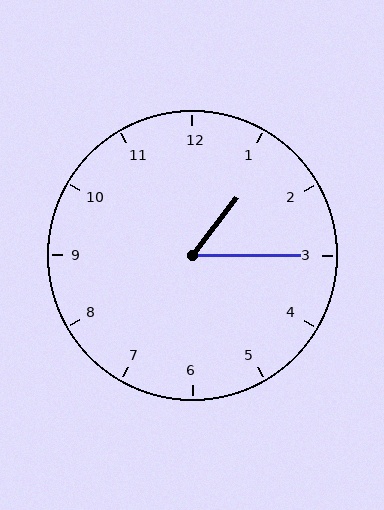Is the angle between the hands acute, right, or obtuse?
It is acute.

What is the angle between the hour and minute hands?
Approximately 52 degrees.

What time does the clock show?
1:15.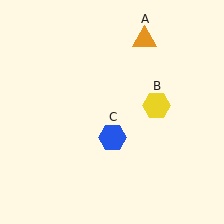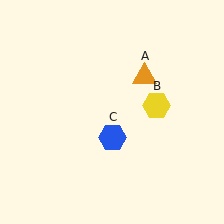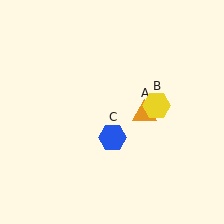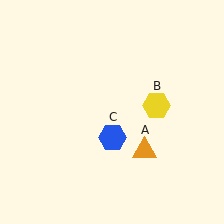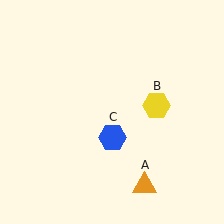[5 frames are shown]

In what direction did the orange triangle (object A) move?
The orange triangle (object A) moved down.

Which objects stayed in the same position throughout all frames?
Yellow hexagon (object B) and blue hexagon (object C) remained stationary.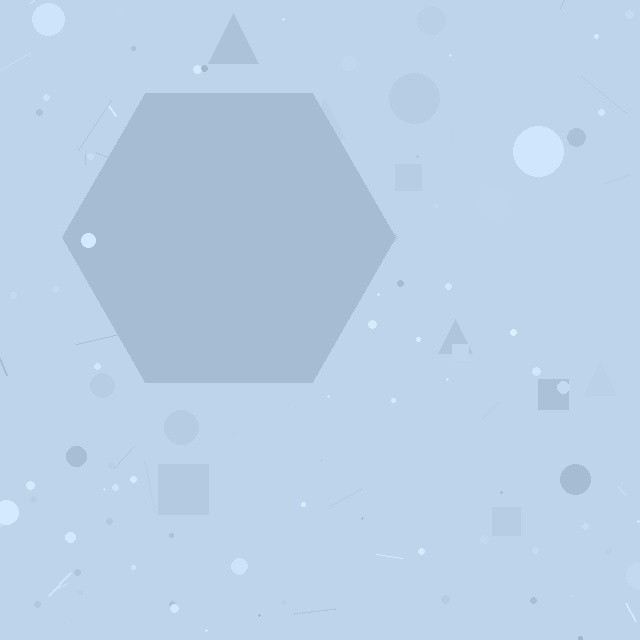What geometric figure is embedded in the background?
A hexagon is embedded in the background.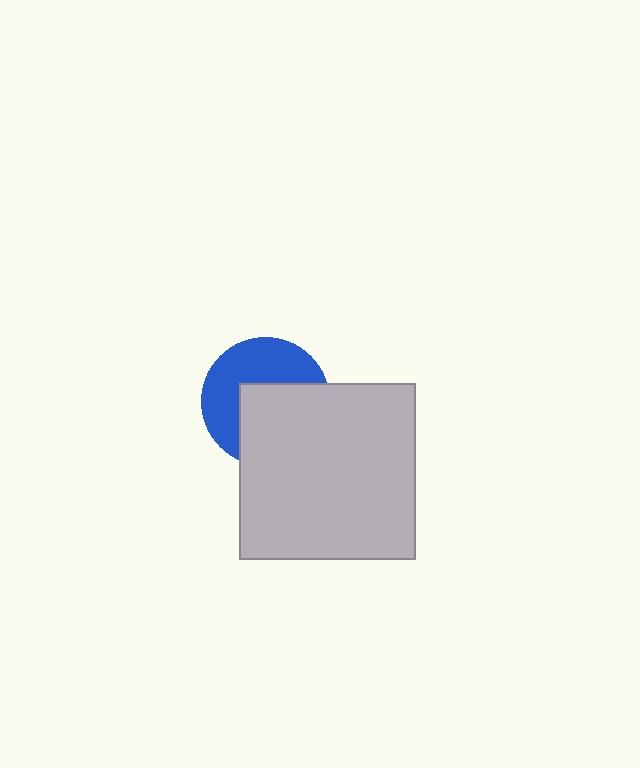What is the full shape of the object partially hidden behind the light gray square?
The partially hidden object is a blue circle.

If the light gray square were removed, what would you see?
You would see the complete blue circle.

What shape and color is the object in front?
The object in front is a light gray square.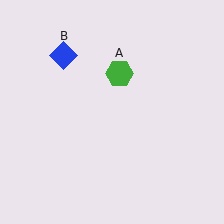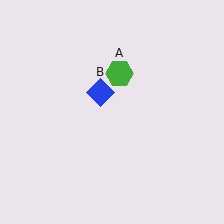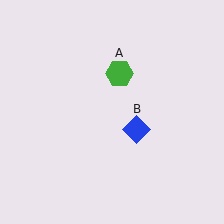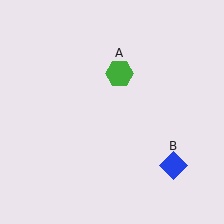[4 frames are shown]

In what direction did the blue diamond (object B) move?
The blue diamond (object B) moved down and to the right.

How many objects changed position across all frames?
1 object changed position: blue diamond (object B).